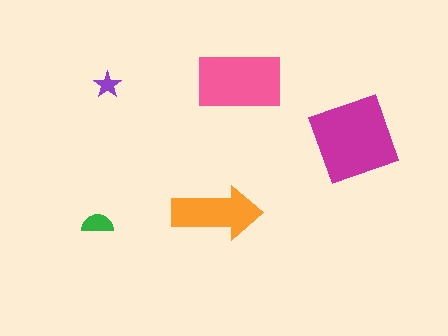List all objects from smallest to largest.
The purple star, the green semicircle, the orange arrow, the pink rectangle, the magenta diamond.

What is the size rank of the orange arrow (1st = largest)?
3rd.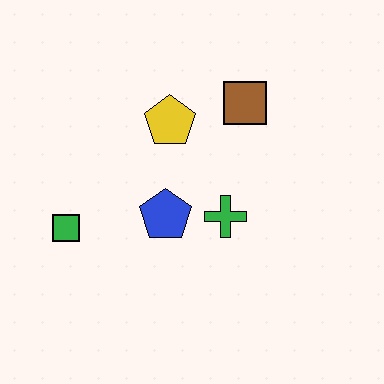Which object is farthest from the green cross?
The green square is farthest from the green cross.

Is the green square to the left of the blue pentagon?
Yes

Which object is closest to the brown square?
The yellow pentagon is closest to the brown square.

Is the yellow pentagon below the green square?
No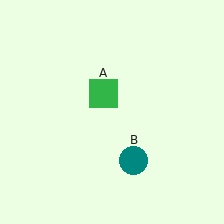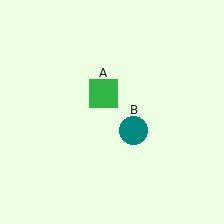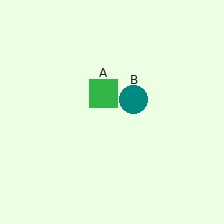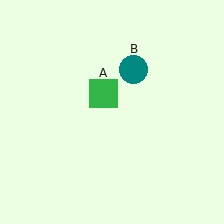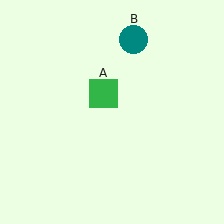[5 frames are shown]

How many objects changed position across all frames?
1 object changed position: teal circle (object B).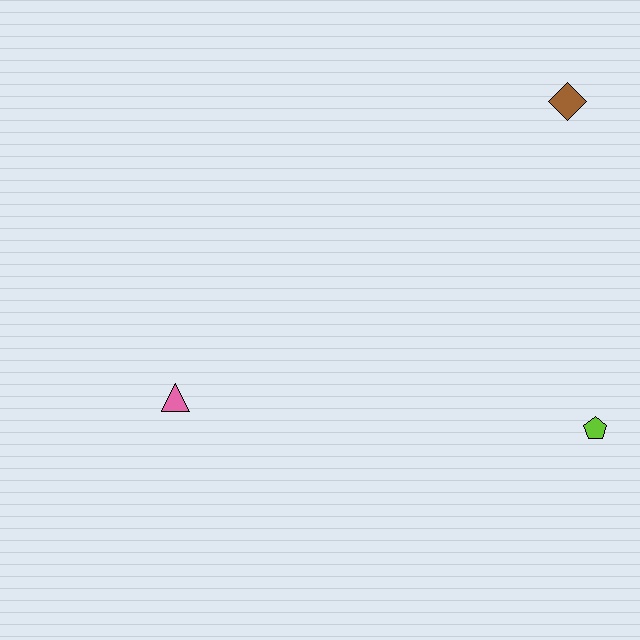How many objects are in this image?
There are 3 objects.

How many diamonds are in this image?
There is 1 diamond.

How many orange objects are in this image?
There are no orange objects.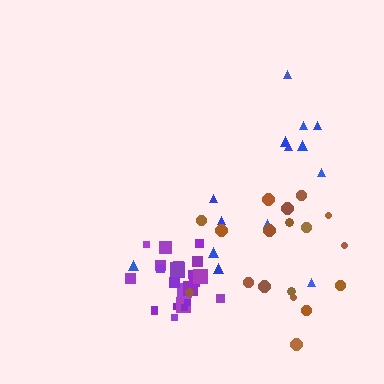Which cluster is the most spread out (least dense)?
Blue.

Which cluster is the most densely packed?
Purple.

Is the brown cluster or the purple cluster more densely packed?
Purple.